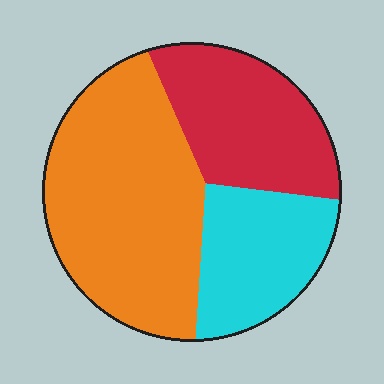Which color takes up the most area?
Orange, at roughly 50%.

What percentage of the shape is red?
Red takes up between a quarter and a half of the shape.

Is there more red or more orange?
Orange.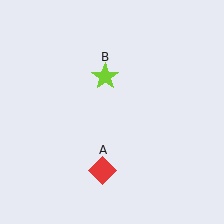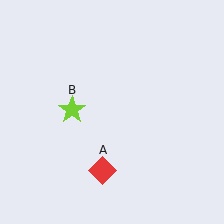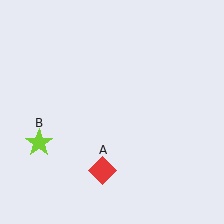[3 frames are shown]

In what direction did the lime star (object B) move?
The lime star (object B) moved down and to the left.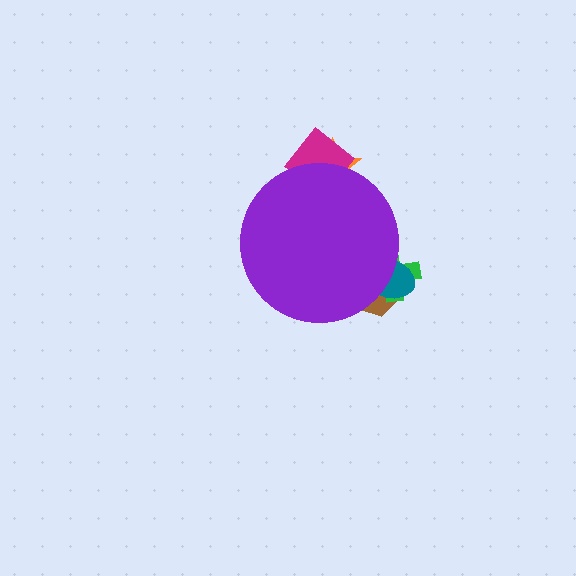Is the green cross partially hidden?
Yes, the green cross is partially hidden behind the purple circle.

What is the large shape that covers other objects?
A purple circle.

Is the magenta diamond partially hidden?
Yes, the magenta diamond is partially hidden behind the purple circle.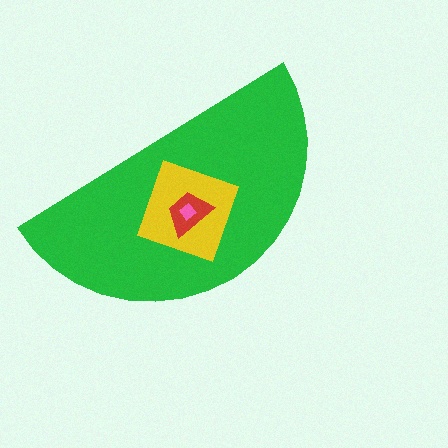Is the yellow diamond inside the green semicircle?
Yes.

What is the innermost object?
The pink diamond.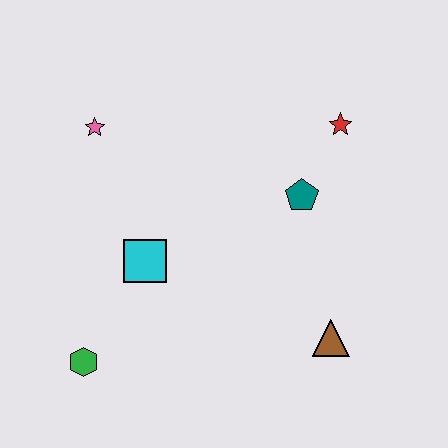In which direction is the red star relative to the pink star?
The red star is to the right of the pink star.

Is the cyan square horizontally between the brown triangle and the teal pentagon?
No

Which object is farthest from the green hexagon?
The red star is farthest from the green hexagon.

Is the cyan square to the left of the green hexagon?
No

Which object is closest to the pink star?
The cyan square is closest to the pink star.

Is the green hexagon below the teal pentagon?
Yes